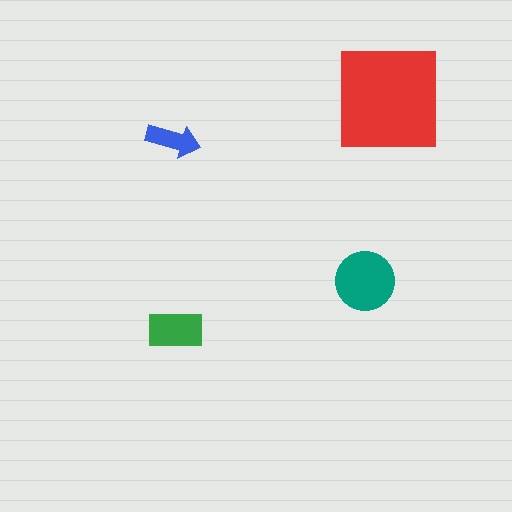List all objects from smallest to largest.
The blue arrow, the green rectangle, the teal circle, the red square.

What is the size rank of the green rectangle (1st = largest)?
3rd.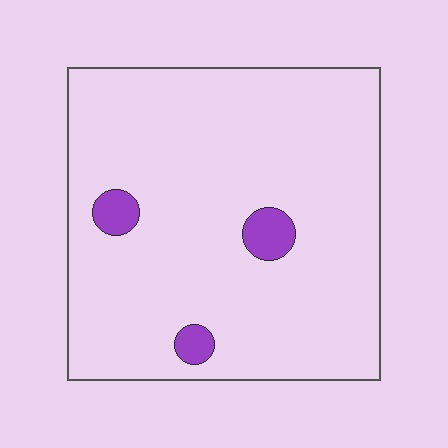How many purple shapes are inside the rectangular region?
3.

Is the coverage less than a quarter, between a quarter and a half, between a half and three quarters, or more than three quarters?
Less than a quarter.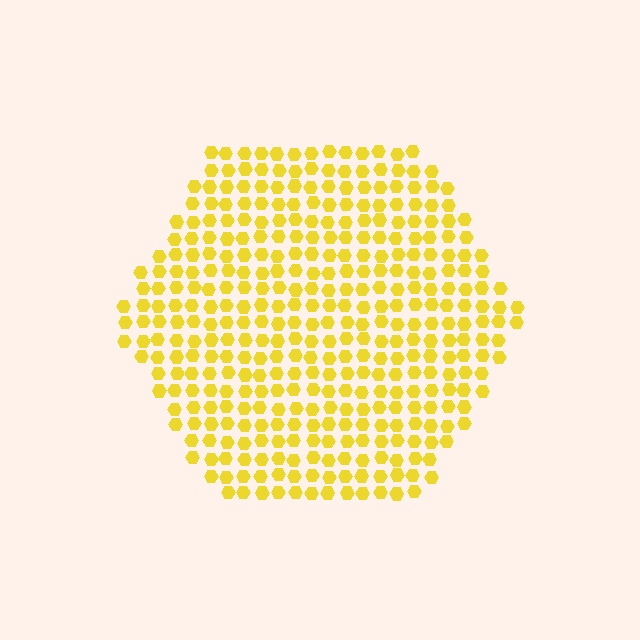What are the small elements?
The small elements are hexagons.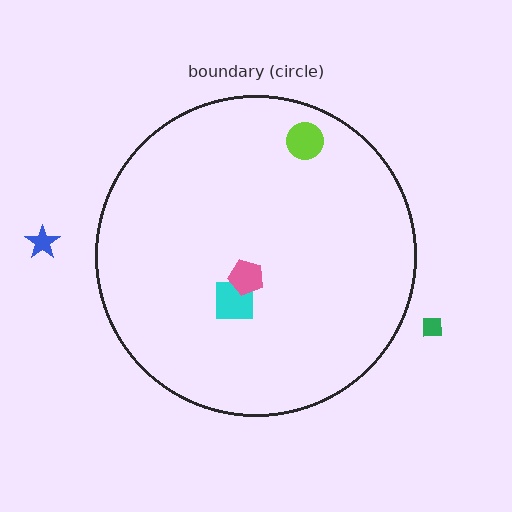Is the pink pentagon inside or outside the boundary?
Inside.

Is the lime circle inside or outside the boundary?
Inside.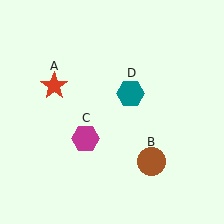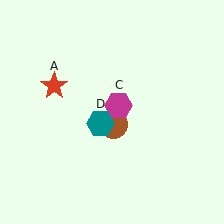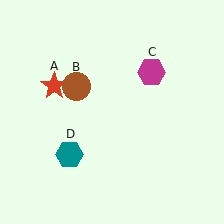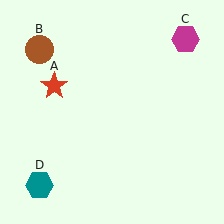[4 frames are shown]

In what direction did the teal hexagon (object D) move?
The teal hexagon (object D) moved down and to the left.